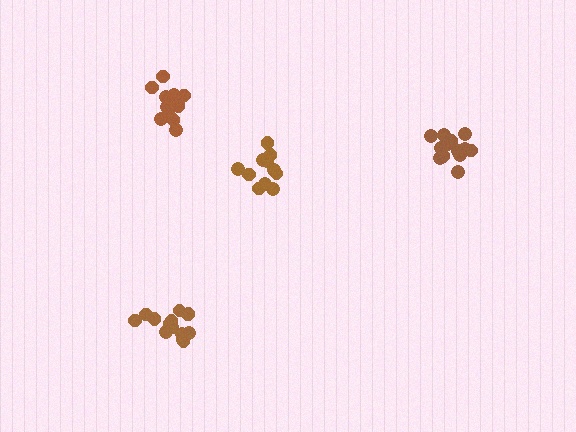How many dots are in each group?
Group 1: 12 dots, Group 2: 11 dots, Group 3: 14 dots, Group 4: 13 dots (50 total).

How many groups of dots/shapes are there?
There are 4 groups.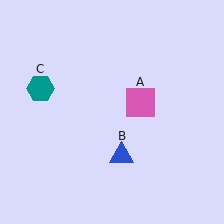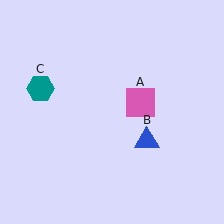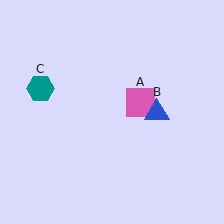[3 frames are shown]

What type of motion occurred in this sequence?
The blue triangle (object B) rotated counterclockwise around the center of the scene.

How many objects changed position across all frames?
1 object changed position: blue triangle (object B).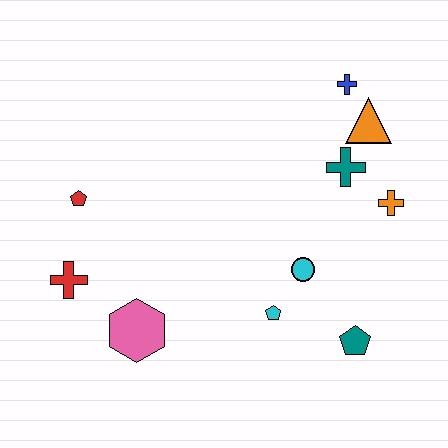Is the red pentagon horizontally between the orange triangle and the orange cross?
No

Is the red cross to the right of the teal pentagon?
No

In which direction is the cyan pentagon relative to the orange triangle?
The cyan pentagon is below the orange triangle.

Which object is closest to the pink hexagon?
The red cross is closest to the pink hexagon.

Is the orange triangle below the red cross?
No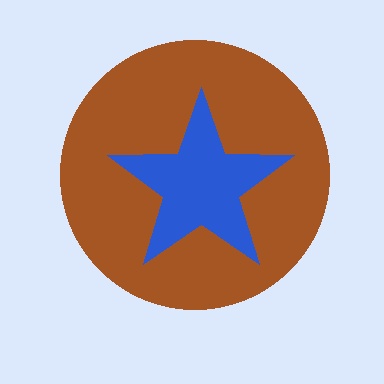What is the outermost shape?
The brown circle.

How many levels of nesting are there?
2.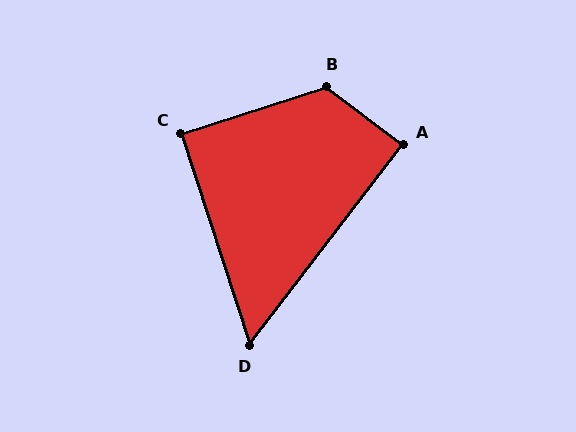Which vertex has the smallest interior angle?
D, at approximately 55 degrees.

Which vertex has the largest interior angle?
B, at approximately 125 degrees.